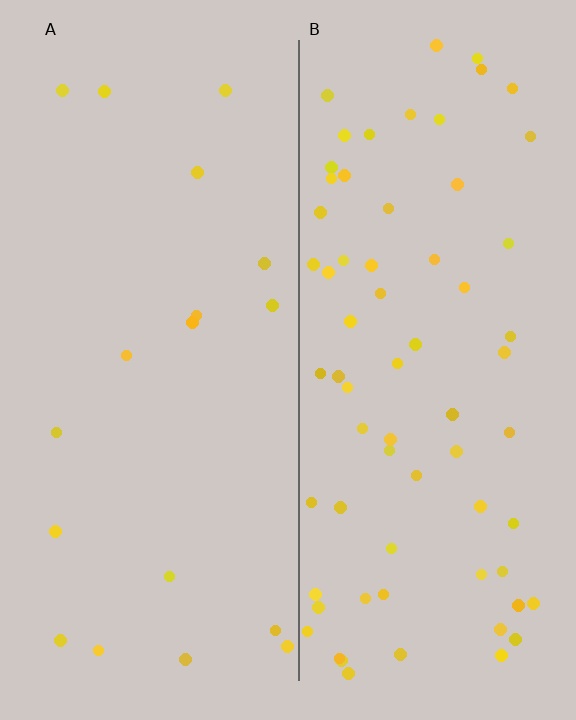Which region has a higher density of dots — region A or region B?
B (the right).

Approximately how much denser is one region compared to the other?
Approximately 3.9× — region B over region A.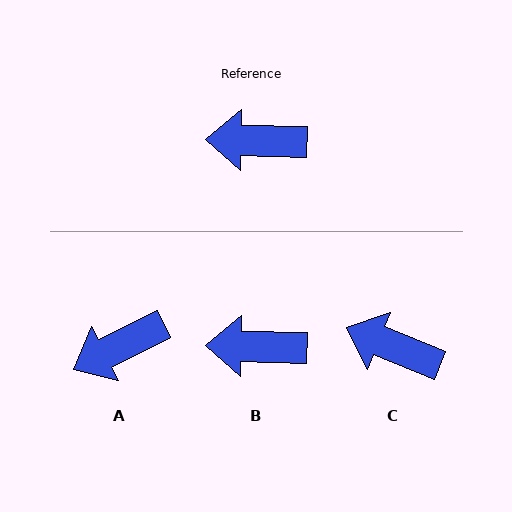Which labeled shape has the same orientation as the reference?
B.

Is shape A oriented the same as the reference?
No, it is off by about 28 degrees.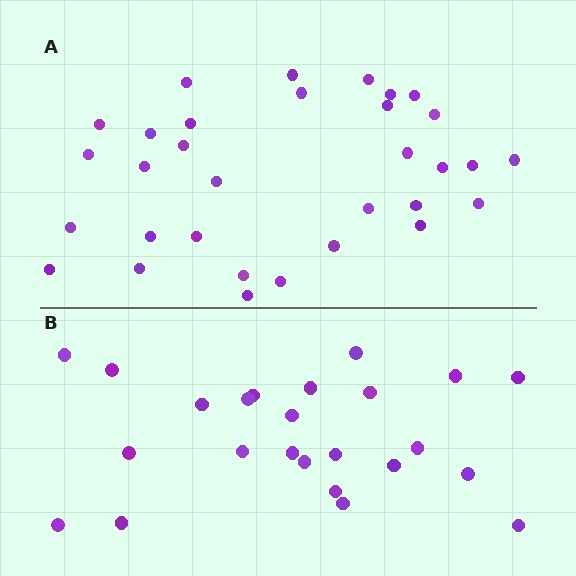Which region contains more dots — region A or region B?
Region A (the top region) has more dots.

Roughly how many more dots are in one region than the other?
Region A has roughly 8 or so more dots than region B.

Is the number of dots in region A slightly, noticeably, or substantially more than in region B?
Region A has noticeably more, but not dramatically so. The ratio is roughly 1.3 to 1.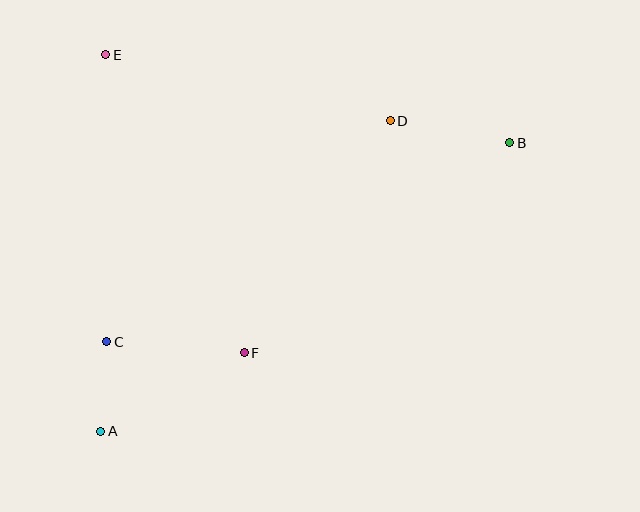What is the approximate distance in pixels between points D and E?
The distance between D and E is approximately 292 pixels.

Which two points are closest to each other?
Points A and C are closest to each other.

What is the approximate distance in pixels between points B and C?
The distance between B and C is approximately 449 pixels.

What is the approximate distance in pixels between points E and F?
The distance between E and F is approximately 329 pixels.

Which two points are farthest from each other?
Points A and B are farthest from each other.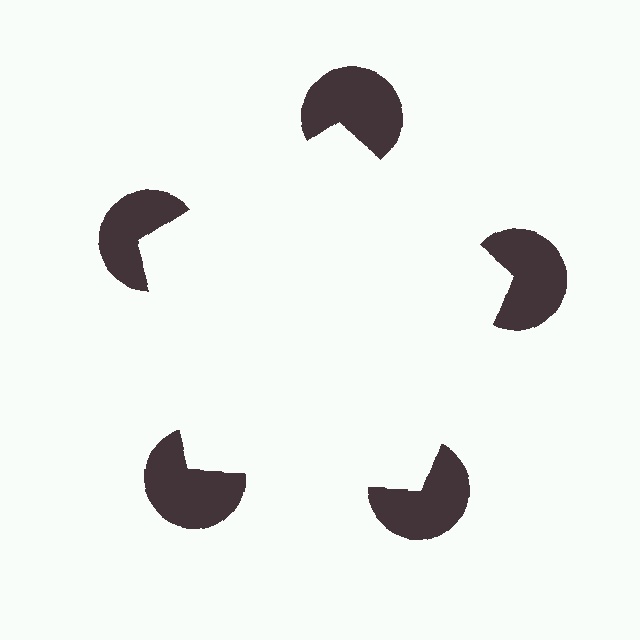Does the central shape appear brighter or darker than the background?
It typically appears slightly brighter than the background, even though no actual brightness change is drawn.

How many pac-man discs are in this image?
There are 5 — one at each vertex of the illusory pentagon.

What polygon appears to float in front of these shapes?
An illusory pentagon — its edges are inferred from the aligned wedge cuts in the pac-man discs, not physically drawn.